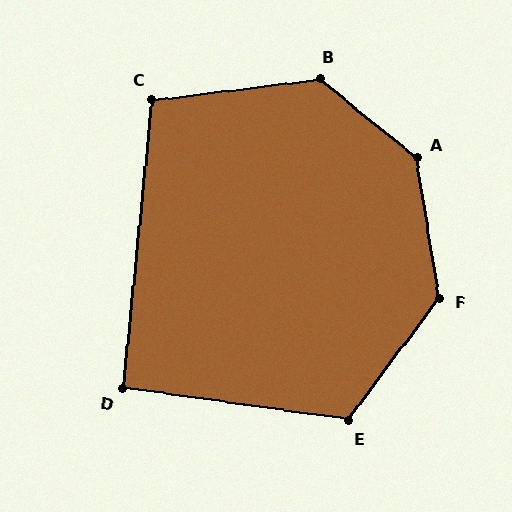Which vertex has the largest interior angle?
A, at approximately 139 degrees.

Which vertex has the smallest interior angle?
D, at approximately 92 degrees.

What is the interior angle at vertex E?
Approximately 119 degrees (obtuse).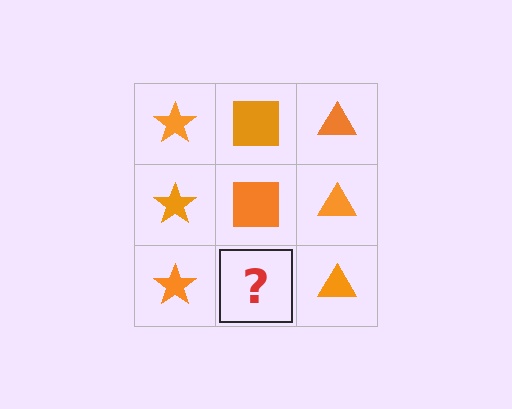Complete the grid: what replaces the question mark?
The question mark should be replaced with an orange square.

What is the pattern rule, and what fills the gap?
The rule is that each column has a consistent shape. The gap should be filled with an orange square.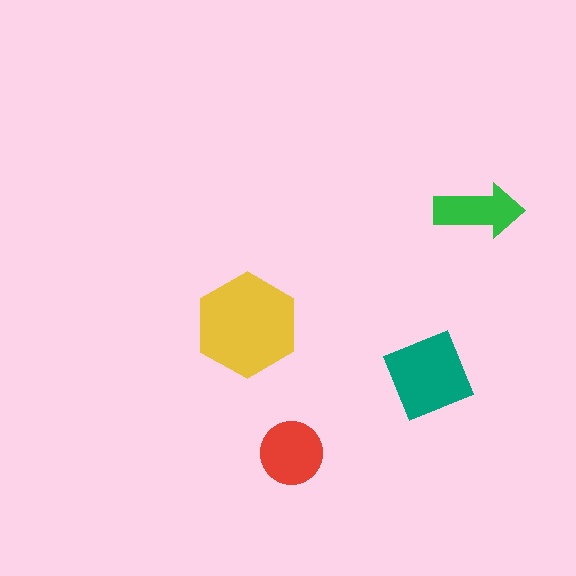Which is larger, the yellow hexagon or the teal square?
The yellow hexagon.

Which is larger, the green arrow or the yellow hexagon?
The yellow hexagon.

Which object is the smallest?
The green arrow.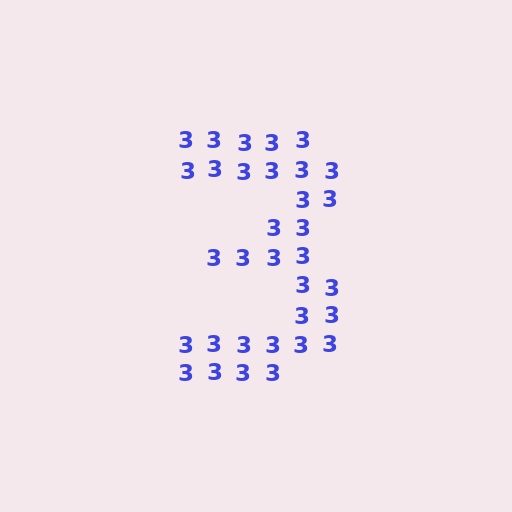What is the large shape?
The large shape is the digit 3.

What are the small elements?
The small elements are digit 3's.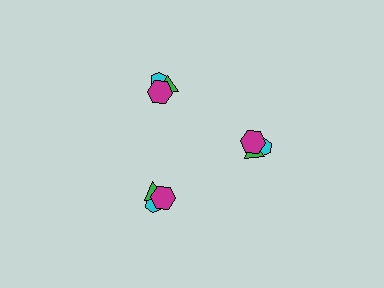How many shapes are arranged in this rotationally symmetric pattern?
There are 9 shapes, arranged in 3 groups of 3.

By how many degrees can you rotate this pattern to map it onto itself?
The pattern maps onto itself every 120 degrees of rotation.